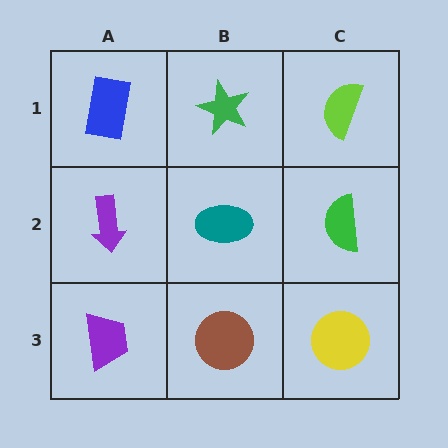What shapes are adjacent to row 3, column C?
A green semicircle (row 2, column C), a brown circle (row 3, column B).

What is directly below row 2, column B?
A brown circle.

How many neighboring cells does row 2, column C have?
3.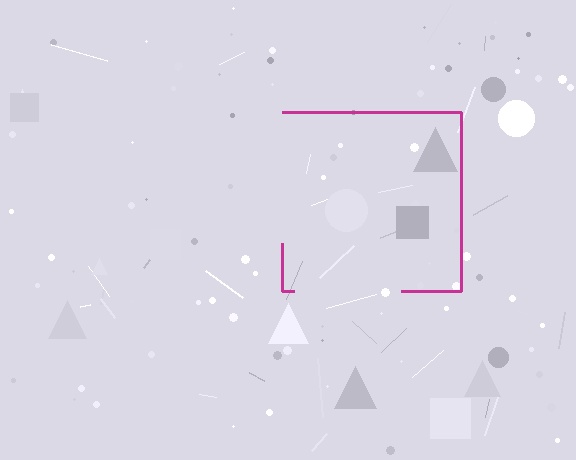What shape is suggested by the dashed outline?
The dashed outline suggests a square.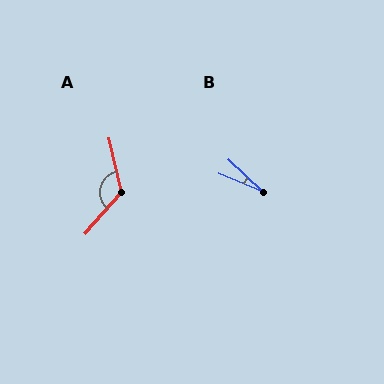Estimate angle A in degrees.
Approximately 126 degrees.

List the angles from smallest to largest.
B (20°), A (126°).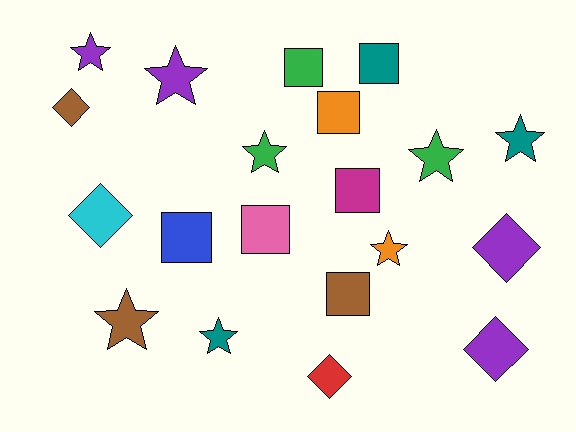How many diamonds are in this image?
There are 5 diamonds.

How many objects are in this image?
There are 20 objects.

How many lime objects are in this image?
There are no lime objects.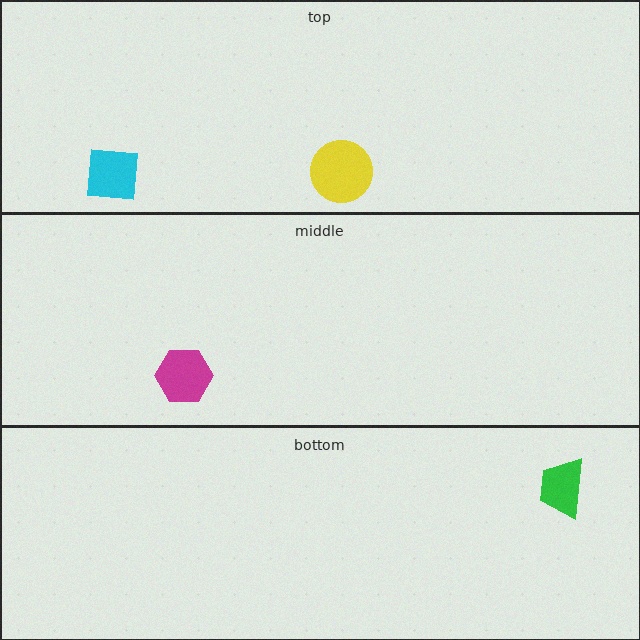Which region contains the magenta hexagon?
The middle region.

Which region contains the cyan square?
The top region.